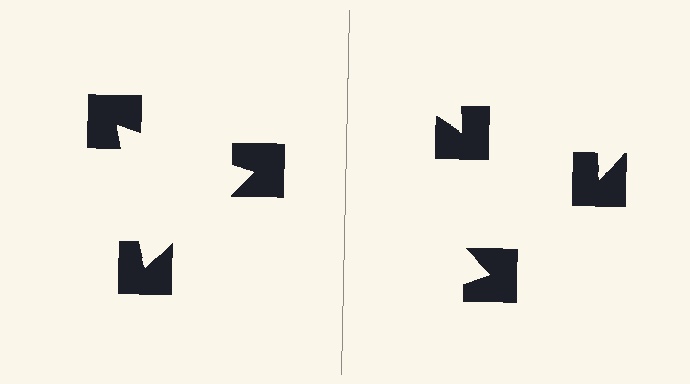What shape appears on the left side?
An illusory triangle.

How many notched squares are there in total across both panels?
6 — 3 on each side.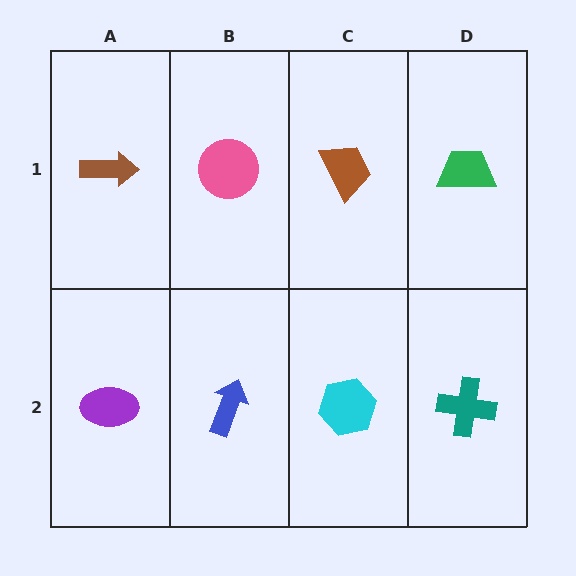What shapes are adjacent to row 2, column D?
A green trapezoid (row 1, column D), a cyan hexagon (row 2, column C).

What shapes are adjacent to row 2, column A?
A brown arrow (row 1, column A), a blue arrow (row 2, column B).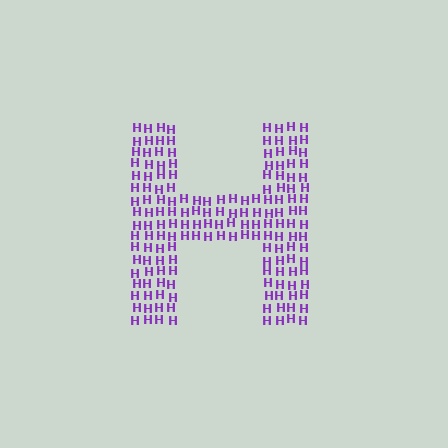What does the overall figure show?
The overall figure shows the letter H.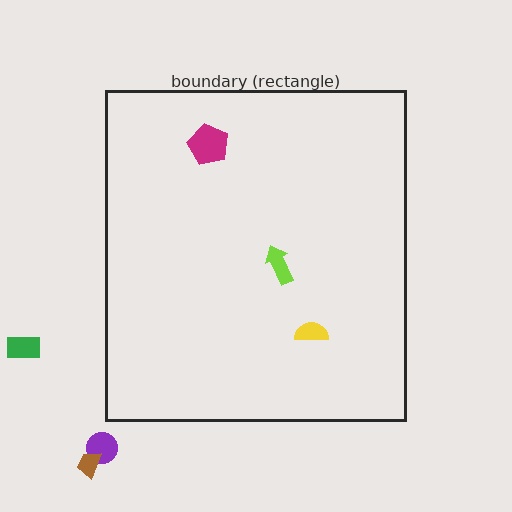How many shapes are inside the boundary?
3 inside, 3 outside.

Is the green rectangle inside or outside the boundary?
Outside.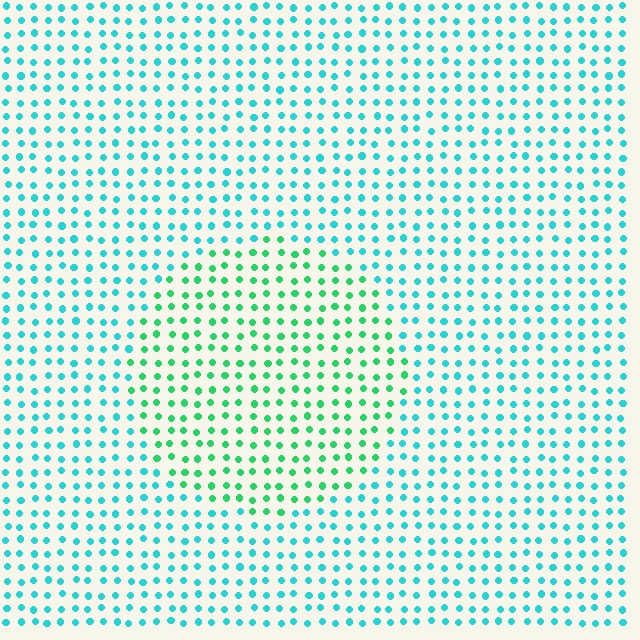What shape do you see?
I see a circle.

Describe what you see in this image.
The image is filled with small cyan elements in a uniform arrangement. A circle-shaped region is visible where the elements are tinted to a slightly different hue, forming a subtle color boundary.